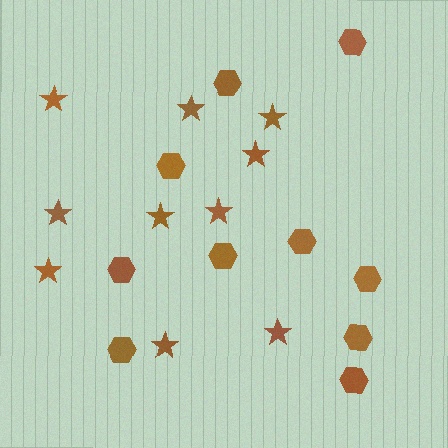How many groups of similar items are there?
There are 2 groups: one group of hexagons (10) and one group of stars (10).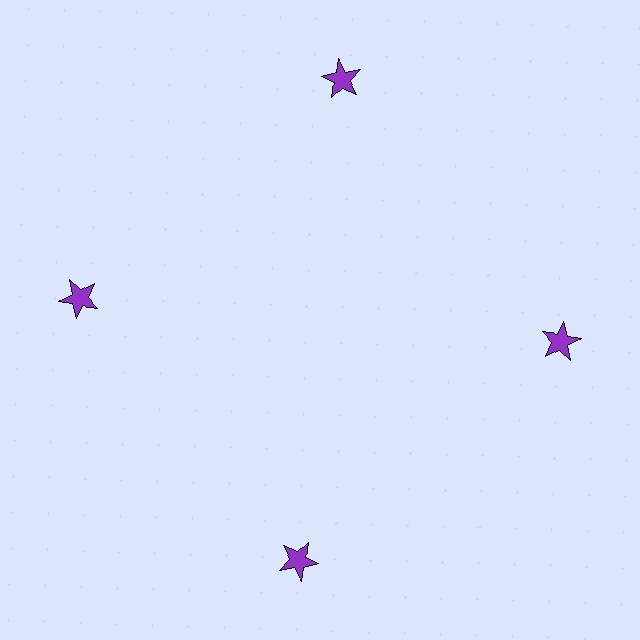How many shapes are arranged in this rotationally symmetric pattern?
There are 4 shapes, arranged in 4 groups of 1.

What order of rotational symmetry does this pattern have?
This pattern has 4-fold rotational symmetry.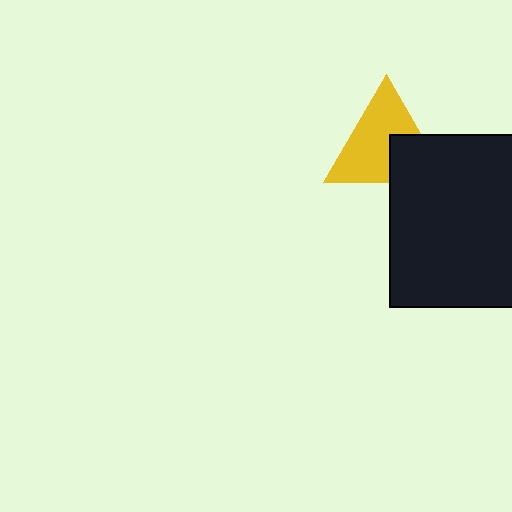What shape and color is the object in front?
The object in front is a black rectangle.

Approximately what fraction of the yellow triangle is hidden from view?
Roughly 33% of the yellow triangle is hidden behind the black rectangle.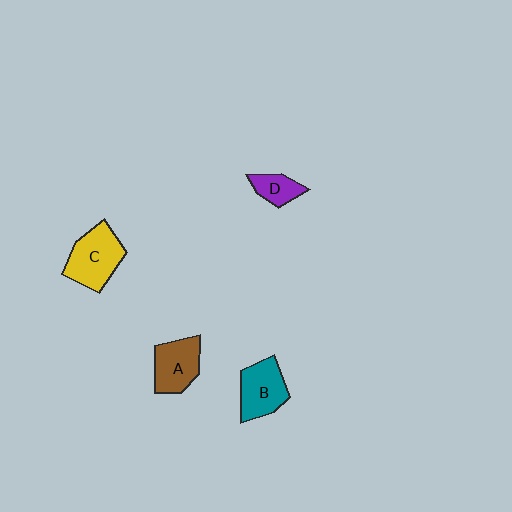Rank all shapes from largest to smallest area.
From largest to smallest: C (yellow), B (teal), A (brown), D (purple).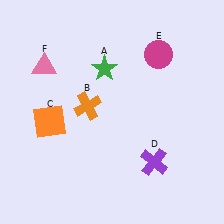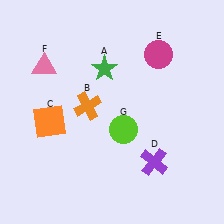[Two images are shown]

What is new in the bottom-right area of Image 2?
A lime circle (G) was added in the bottom-right area of Image 2.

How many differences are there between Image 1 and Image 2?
There is 1 difference between the two images.